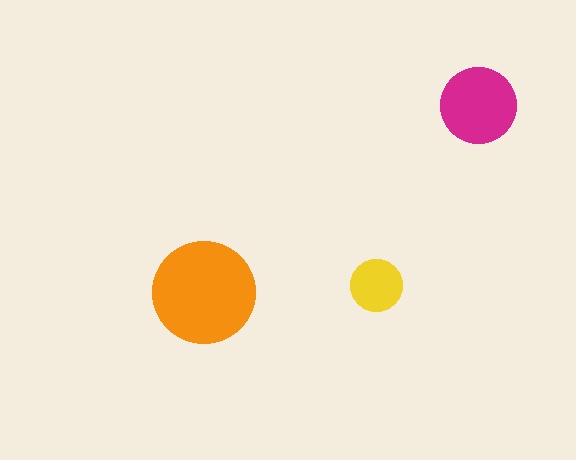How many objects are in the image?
There are 3 objects in the image.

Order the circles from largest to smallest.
the orange one, the magenta one, the yellow one.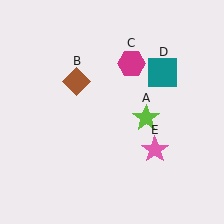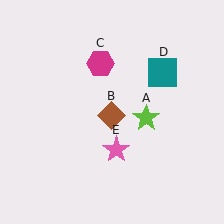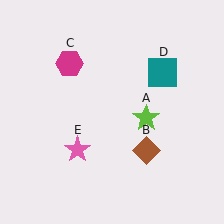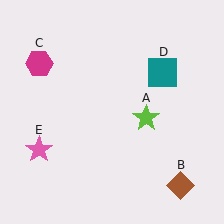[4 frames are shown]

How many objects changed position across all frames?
3 objects changed position: brown diamond (object B), magenta hexagon (object C), pink star (object E).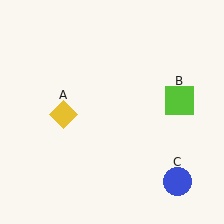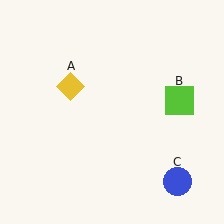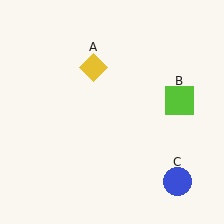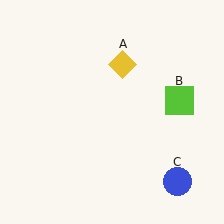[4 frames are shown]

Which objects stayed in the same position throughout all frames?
Lime square (object B) and blue circle (object C) remained stationary.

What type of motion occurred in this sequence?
The yellow diamond (object A) rotated clockwise around the center of the scene.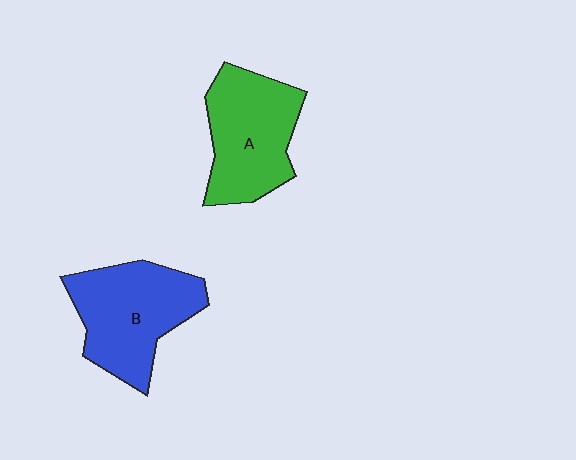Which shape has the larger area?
Shape B (blue).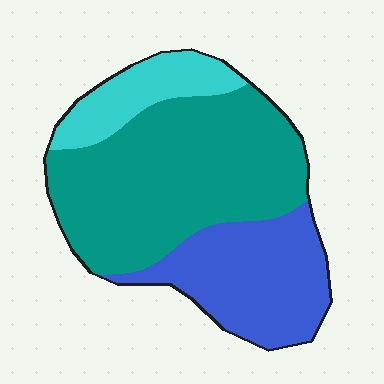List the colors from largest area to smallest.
From largest to smallest: teal, blue, cyan.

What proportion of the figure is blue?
Blue covers 30% of the figure.